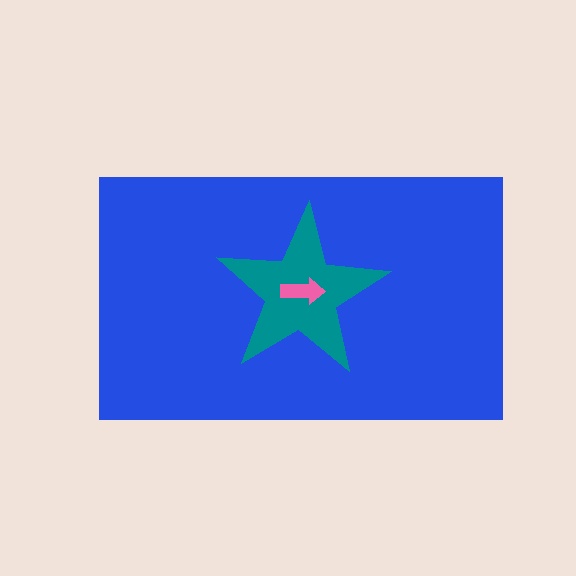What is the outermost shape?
The blue rectangle.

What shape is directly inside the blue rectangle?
The teal star.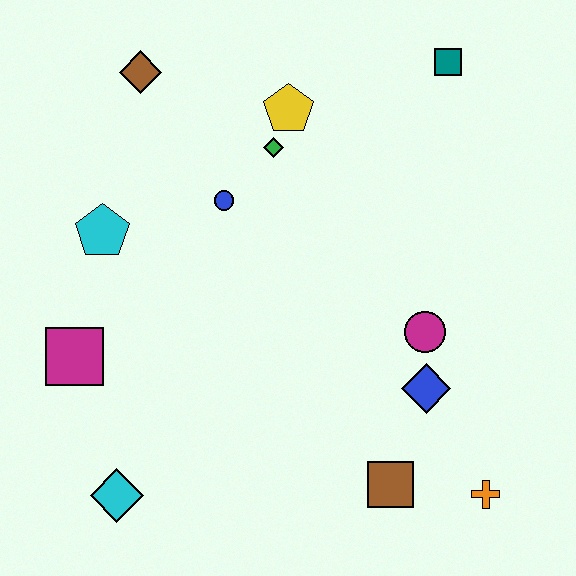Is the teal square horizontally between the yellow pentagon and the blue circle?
No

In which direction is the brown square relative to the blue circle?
The brown square is below the blue circle.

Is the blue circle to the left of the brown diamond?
No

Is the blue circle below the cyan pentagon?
No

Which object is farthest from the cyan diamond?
The teal square is farthest from the cyan diamond.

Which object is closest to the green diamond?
The yellow pentagon is closest to the green diamond.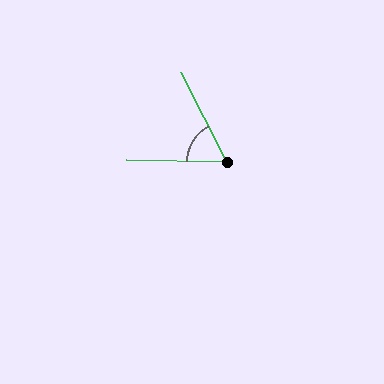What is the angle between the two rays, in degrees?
Approximately 62 degrees.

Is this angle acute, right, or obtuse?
It is acute.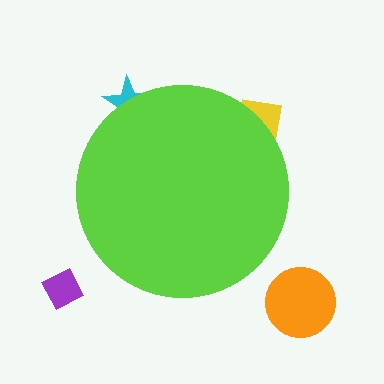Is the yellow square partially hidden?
Yes, the yellow square is partially hidden behind the lime circle.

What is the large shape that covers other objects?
A lime circle.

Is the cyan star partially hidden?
Yes, the cyan star is partially hidden behind the lime circle.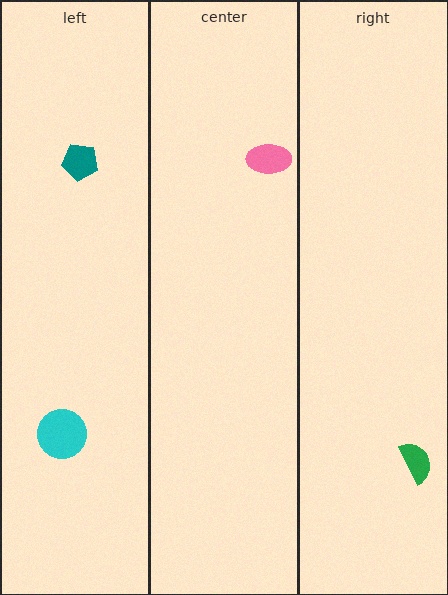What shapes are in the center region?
The pink ellipse.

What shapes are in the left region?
The teal pentagon, the cyan circle.